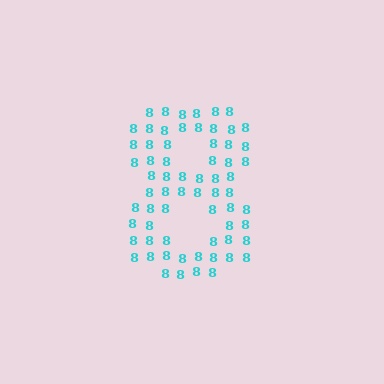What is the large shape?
The large shape is the digit 8.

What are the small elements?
The small elements are digit 8's.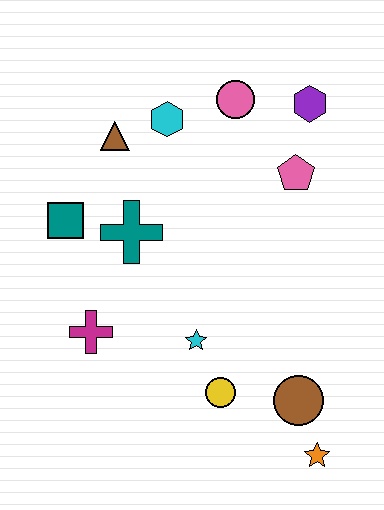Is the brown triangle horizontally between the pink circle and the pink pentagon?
No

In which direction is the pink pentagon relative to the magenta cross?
The pink pentagon is to the right of the magenta cross.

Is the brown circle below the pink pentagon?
Yes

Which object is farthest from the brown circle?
The brown triangle is farthest from the brown circle.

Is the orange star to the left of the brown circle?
No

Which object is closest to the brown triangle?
The cyan hexagon is closest to the brown triangle.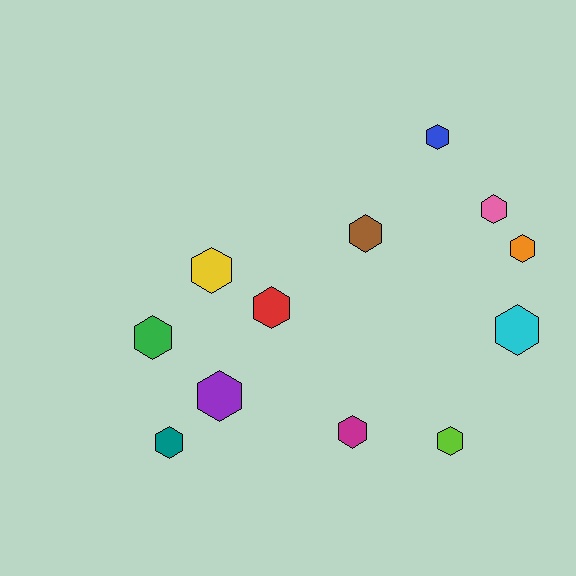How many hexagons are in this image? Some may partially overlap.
There are 12 hexagons.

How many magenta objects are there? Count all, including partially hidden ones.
There is 1 magenta object.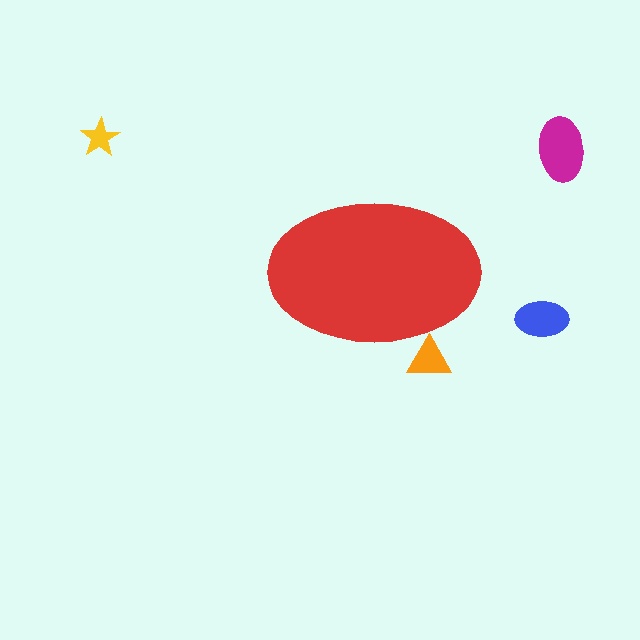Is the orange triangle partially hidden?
Yes, the orange triangle is partially hidden behind the red ellipse.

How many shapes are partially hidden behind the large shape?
1 shape is partially hidden.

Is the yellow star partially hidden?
No, the yellow star is fully visible.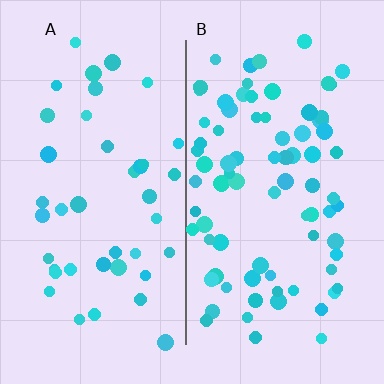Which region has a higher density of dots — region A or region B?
B (the right).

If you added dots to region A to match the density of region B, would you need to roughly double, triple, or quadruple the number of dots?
Approximately double.